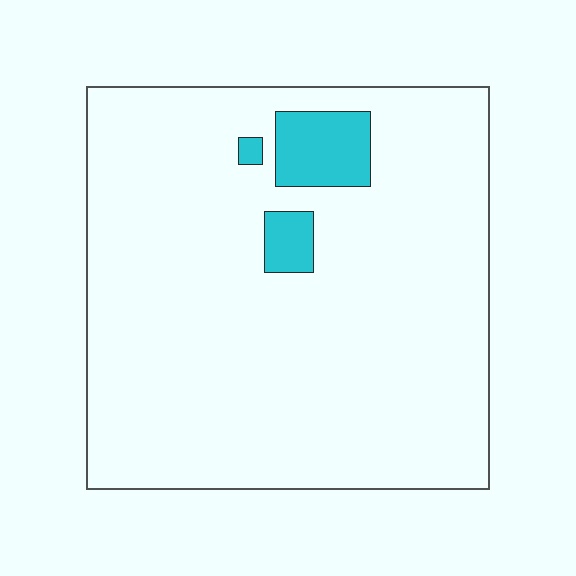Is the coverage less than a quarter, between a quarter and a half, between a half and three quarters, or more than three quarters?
Less than a quarter.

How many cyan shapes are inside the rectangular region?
3.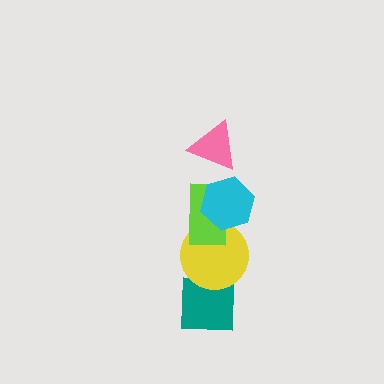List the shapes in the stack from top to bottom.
From top to bottom: the pink triangle, the cyan hexagon, the lime rectangle, the yellow circle, the teal square.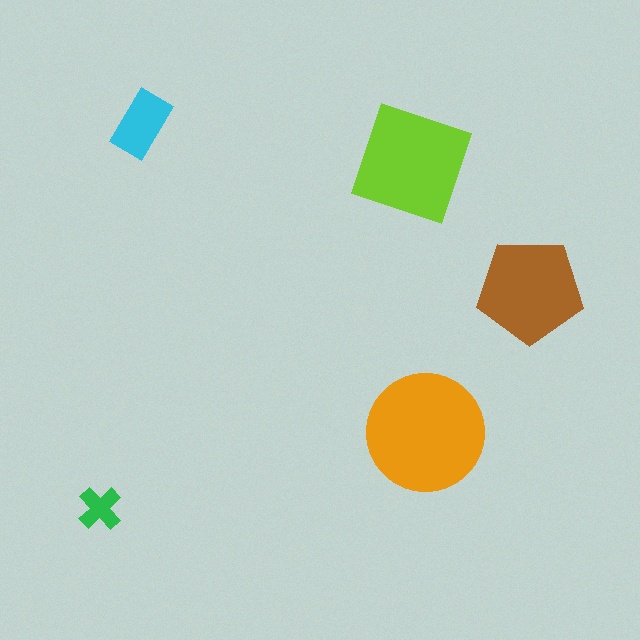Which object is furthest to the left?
The green cross is leftmost.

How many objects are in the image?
There are 5 objects in the image.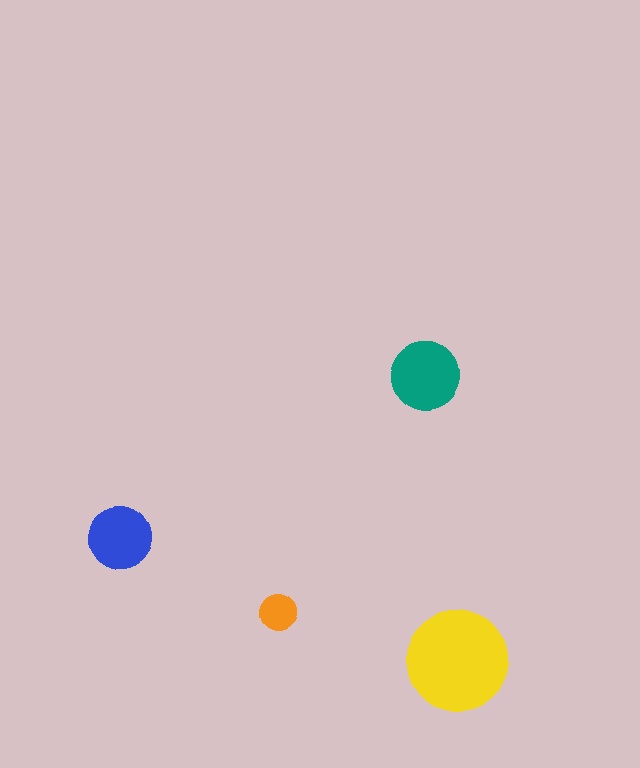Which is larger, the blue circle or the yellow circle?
The yellow one.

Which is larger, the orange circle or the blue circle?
The blue one.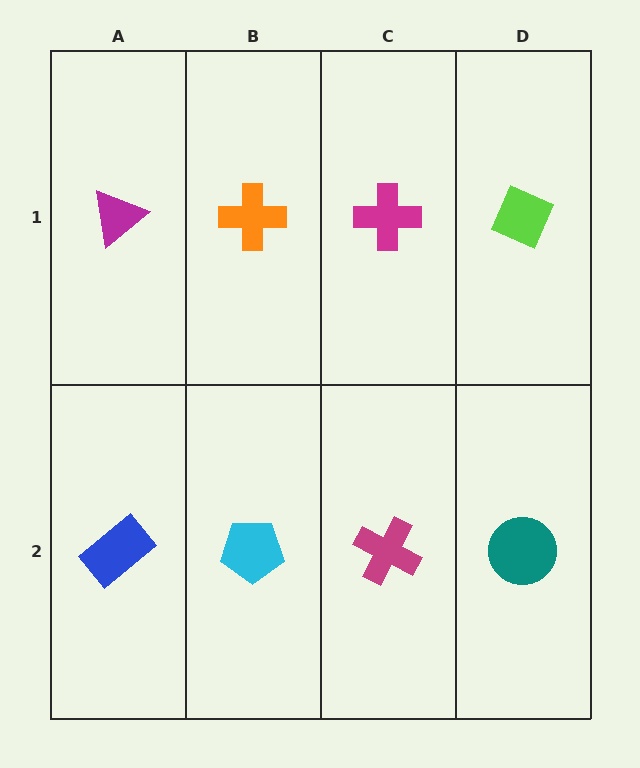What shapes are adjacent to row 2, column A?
A magenta triangle (row 1, column A), a cyan pentagon (row 2, column B).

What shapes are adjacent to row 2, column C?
A magenta cross (row 1, column C), a cyan pentagon (row 2, column B), a teal circle (row 2, column D).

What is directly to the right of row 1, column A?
An orange cross.